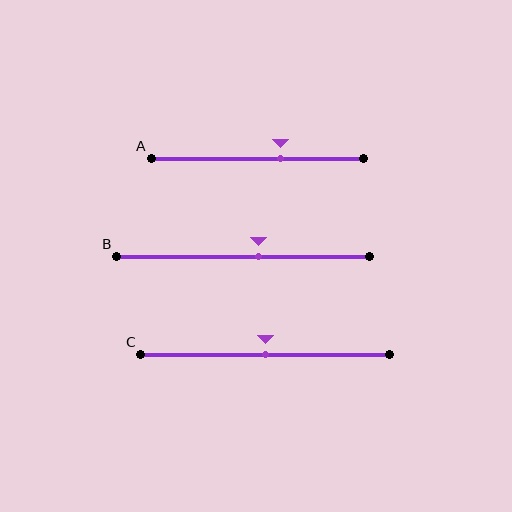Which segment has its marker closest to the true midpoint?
Segment C has its marker closest to the true midpoint.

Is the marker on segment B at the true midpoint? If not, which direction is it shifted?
No, the marker on segment B is shifted to the right by about 6% of the segment length.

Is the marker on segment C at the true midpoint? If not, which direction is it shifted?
Yes, the marker on segment C is at the true midpoint.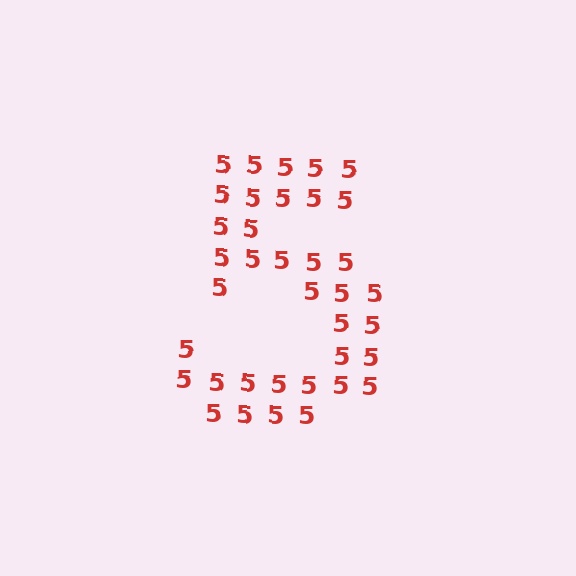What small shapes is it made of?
It is made of small digit 5's.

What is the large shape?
The large shape is the digit 5.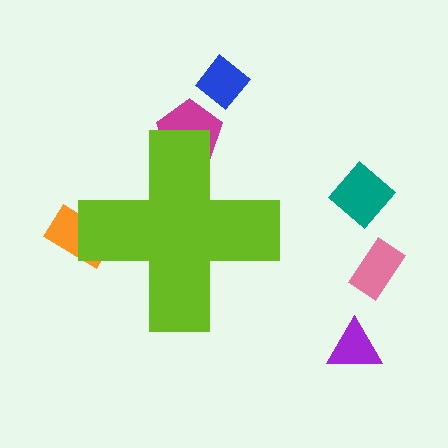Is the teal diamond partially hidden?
No, the teal diamond is fully visible.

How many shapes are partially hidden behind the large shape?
2 shapes are partially hidden.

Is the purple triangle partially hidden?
No, the purple triangle is fully visible.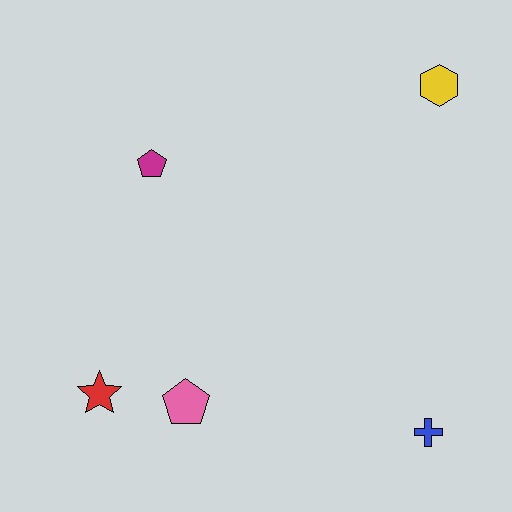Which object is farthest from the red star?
The yellow hexagon is farthest from the red star.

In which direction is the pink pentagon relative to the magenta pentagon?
The pink pentagon is below the magenta pentagon.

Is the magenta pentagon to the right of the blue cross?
No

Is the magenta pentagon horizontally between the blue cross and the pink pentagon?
No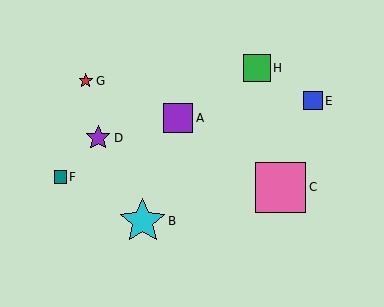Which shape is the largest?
The pink square (labeled C) is the largest.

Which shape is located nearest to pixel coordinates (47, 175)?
The teal square (labeled F) at (60, 177) is nearest to that location.